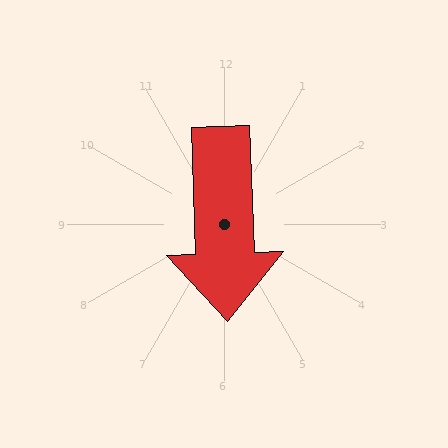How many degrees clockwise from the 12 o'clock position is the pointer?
Approximately 178 degrees.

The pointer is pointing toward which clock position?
Roughly 6 o'clock.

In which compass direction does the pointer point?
South.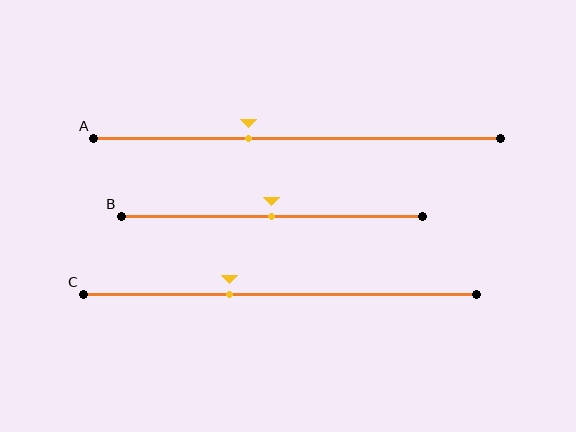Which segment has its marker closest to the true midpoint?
Segment B has its marker closest to the true midpoint.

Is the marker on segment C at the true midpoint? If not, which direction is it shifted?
No, the marker on segment C is shifted to the left by about 13% of the segment length.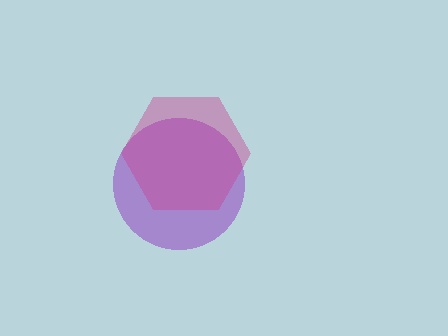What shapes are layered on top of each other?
The layered shapes are: a purple circle, a magenta hexagon.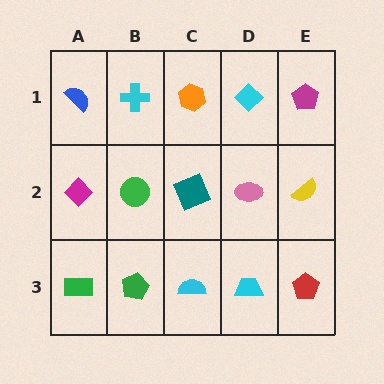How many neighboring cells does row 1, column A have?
2.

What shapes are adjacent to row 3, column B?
A green circle (row 2, column B), a green rectangle (row 3, column A), a cyan semicircle (row 3, column C).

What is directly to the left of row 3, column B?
A green rectangle.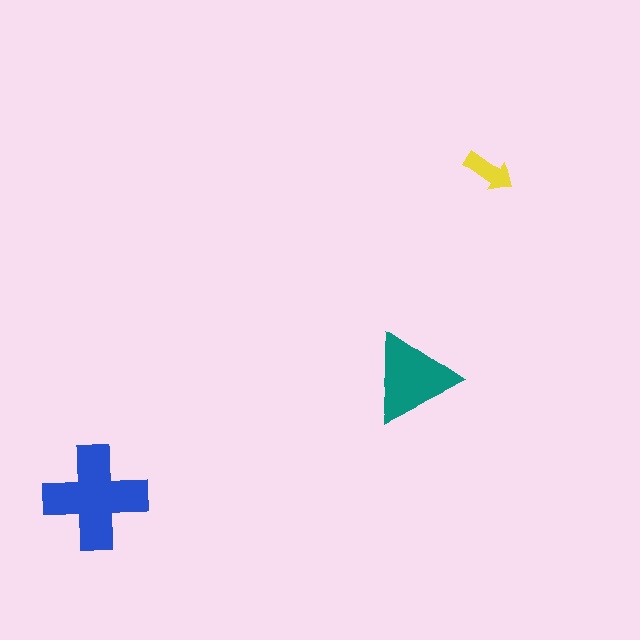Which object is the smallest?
The yellow arrow.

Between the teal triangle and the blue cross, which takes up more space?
The blue cross.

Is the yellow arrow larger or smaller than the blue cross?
Smaller.